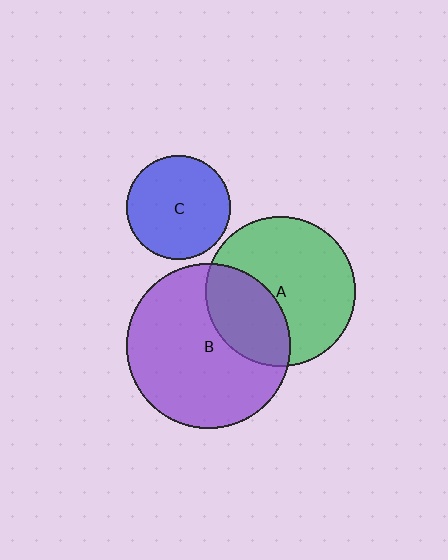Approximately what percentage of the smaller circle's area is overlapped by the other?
Approximately 35%.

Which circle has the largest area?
Circle B (purple).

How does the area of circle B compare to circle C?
Approximately 2.5 times.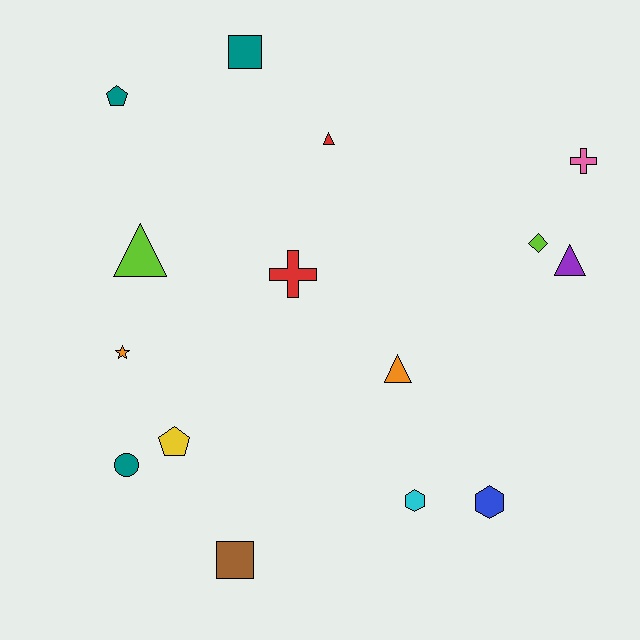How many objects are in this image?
There are 15 objects.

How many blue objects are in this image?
There is 1 blue object.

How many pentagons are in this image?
There are 2 pentagons.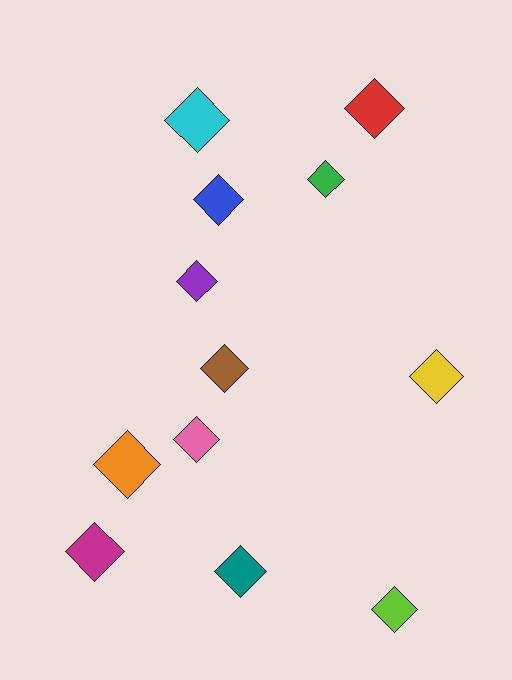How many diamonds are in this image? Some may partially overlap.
There are 12 diamonds.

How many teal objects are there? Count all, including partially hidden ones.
There is 1 teal object.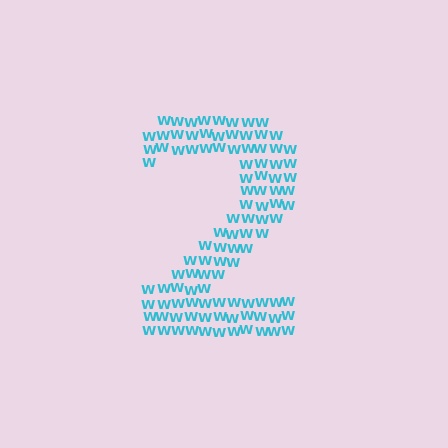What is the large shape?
The large shape is the digit 2.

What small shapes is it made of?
It is made of small letter W's.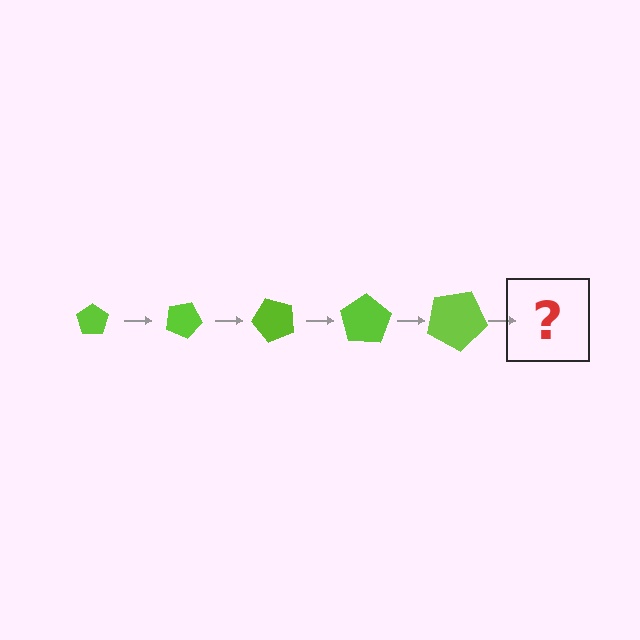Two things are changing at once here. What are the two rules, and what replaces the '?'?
The two rules are that the pentagon grows larger each step and it rotates 25 degrees each step. The '?' should be a pentagon, larger than the previous one and rotated 125 degrees from the start.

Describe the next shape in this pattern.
It should be a pentagon, larger than the previous one and rotated 125 degrees from the start.